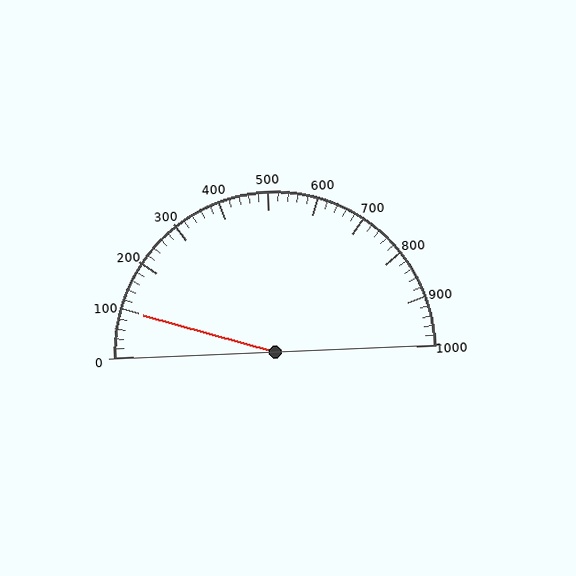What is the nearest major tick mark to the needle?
The nearest major tick mark is 100.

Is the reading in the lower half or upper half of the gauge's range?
The reading is in the lower half of the range (0 to 1000).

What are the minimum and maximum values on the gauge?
The gauge ranges from 0 to 1000.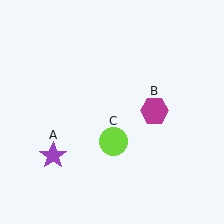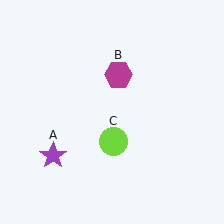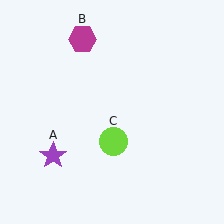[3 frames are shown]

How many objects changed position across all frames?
1 object changed position: magenta hexagon (object B).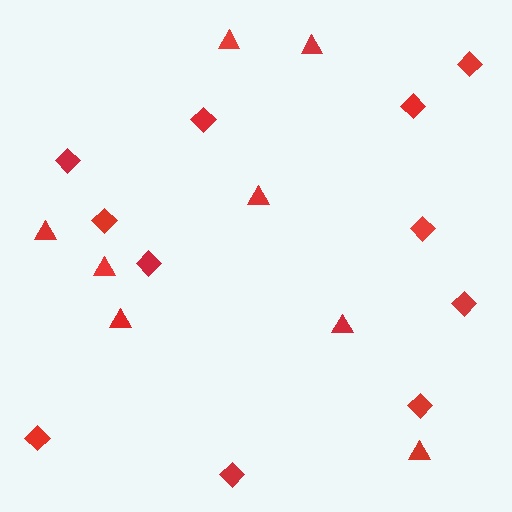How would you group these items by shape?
There are 2 groups: one group of diamonds (11) and one group of triangles (8).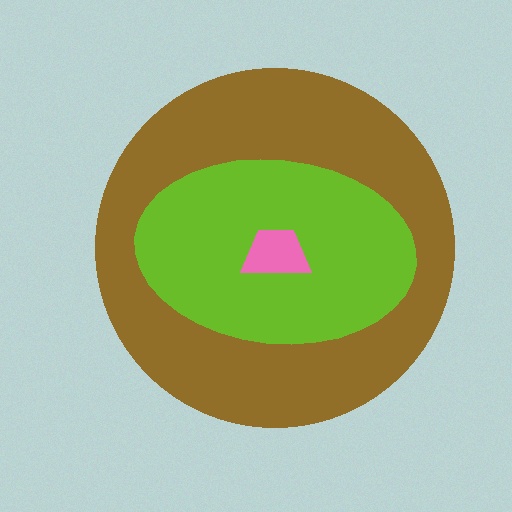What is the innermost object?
The pink trapezoid.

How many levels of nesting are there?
3.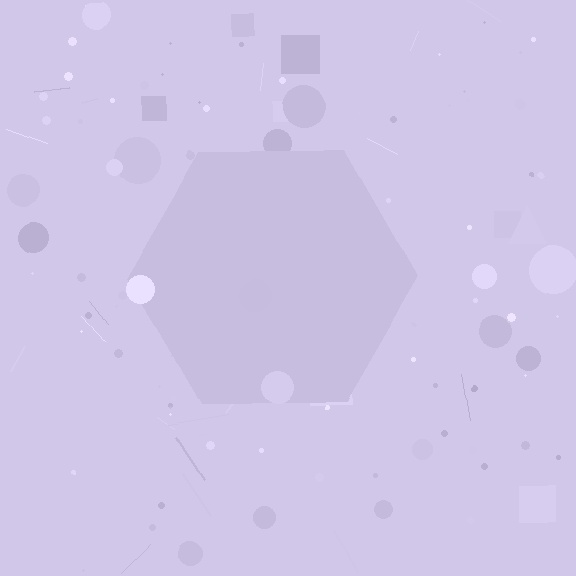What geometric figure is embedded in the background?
A hexagon is embedded in the background.